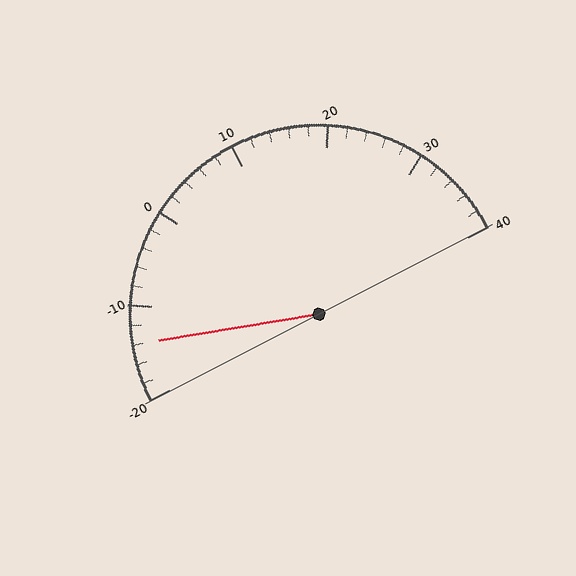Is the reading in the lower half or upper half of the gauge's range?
The reading is in the lower half of the range (-20 to 40).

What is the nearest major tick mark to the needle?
The nearest major tick mark is -10.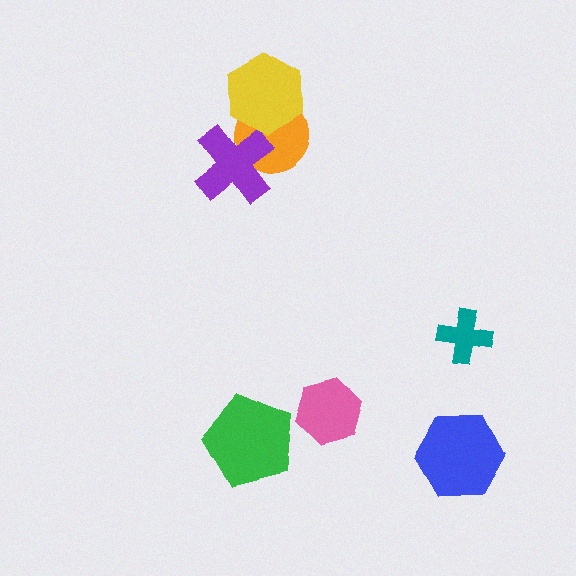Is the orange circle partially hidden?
Yes, it is partially covered by another shape.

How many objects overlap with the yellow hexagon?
1 object overlaps with the yellow hexagon.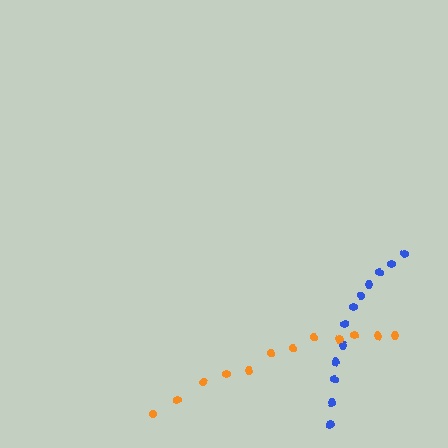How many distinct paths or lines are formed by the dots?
There are 2 distinct paths.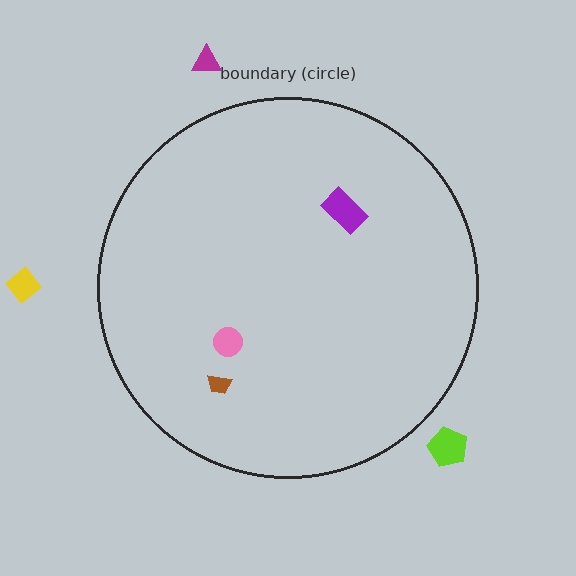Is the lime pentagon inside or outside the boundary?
Outside.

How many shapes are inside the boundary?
3 inside, 3 outside.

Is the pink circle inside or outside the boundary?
Inside.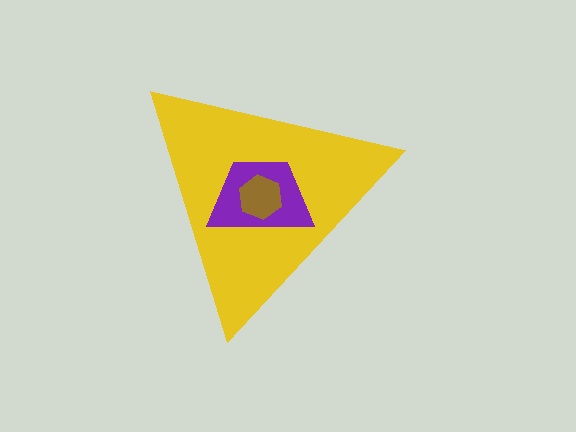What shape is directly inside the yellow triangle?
The purple trapezoid.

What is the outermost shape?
The yellow triangle.